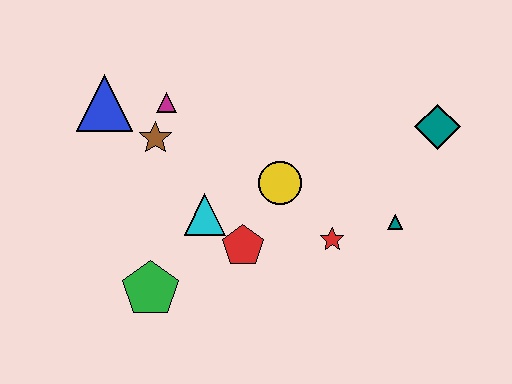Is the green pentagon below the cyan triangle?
Yes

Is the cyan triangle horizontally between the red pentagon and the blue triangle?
Yes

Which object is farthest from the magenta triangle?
The teal diamond is farthest from the magenta triangle.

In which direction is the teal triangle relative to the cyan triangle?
The teal triangle is to the right of the cyan triangle.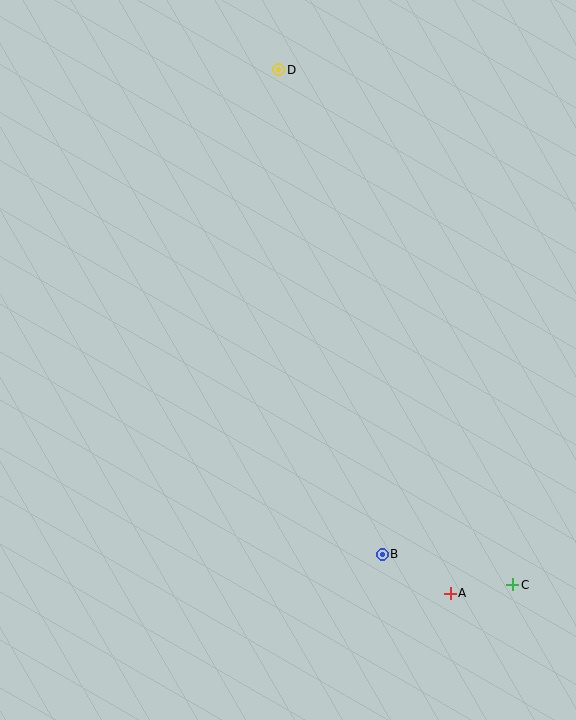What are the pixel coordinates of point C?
Point C is at (513, 585).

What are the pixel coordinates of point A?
Point A is at (450, 593).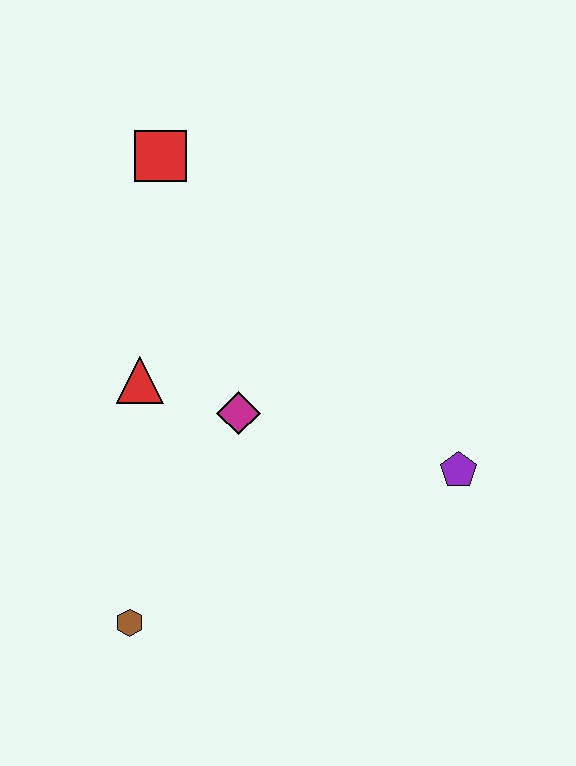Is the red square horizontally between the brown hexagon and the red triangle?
No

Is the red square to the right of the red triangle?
Yes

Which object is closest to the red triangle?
The magenta diamond is closest to the red triangle.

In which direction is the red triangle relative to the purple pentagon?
The red triangle is to the left of the purple pentagon.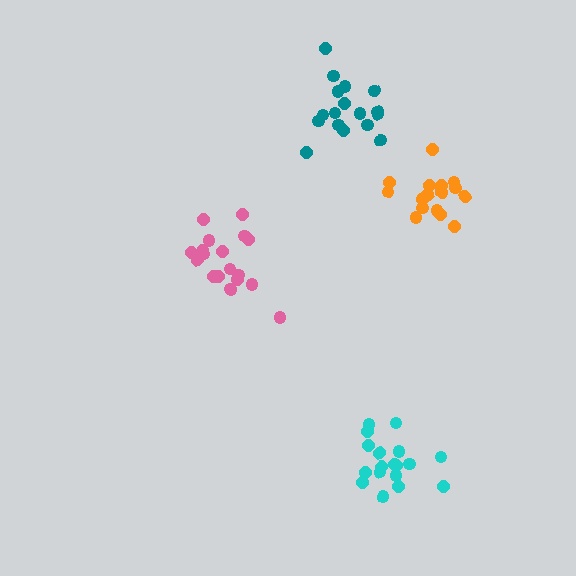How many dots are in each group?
Group 1: 17 dots, Group 2: 18 dots, Group 3: 20 dots, Group 4: 17 dots (72 total).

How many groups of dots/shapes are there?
There are 4 groups.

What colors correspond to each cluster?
The clusters are colored: orange, cyan, pink, teal.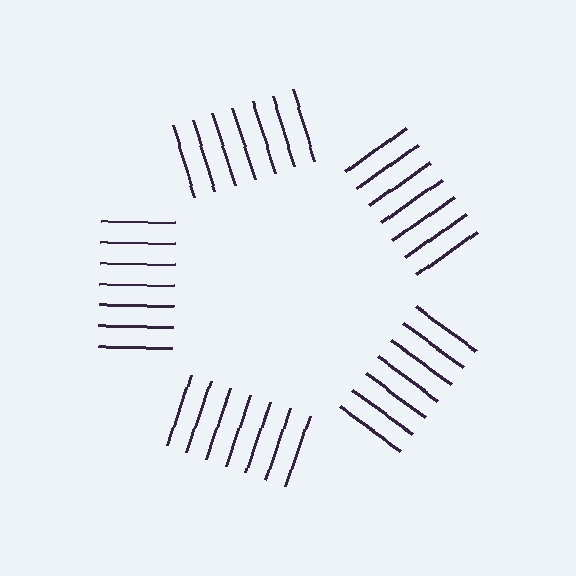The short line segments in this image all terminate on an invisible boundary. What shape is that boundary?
An illusory pentagon — the line segments terminate on its edges but no continuous stroke is drawn.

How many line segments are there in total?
35 — 7 along each of the 5 edges.